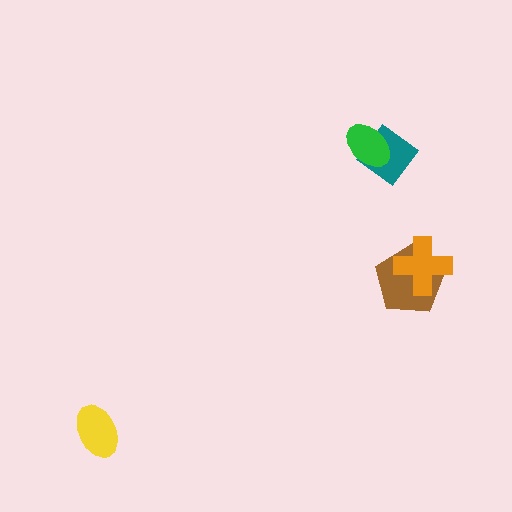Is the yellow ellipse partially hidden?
No, no other shape covers it.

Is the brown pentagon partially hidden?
Yes, it is partially covered by another shape.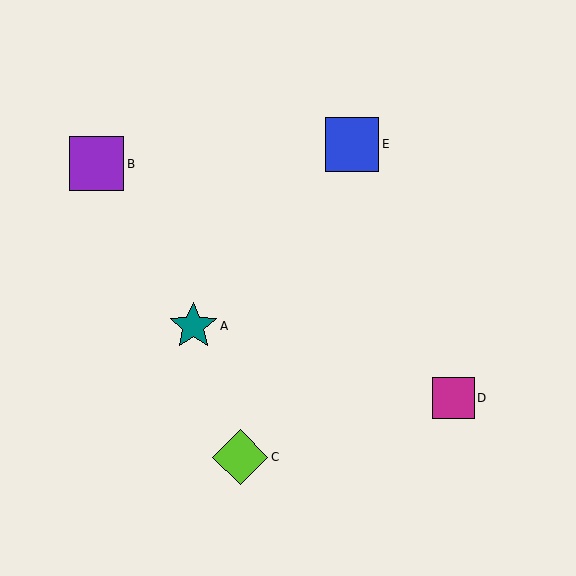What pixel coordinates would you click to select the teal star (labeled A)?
Click at (193, 326) to select the teal star A.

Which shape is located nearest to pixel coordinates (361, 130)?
The blue square (labeled E) at (352, 144) is nearest to that location.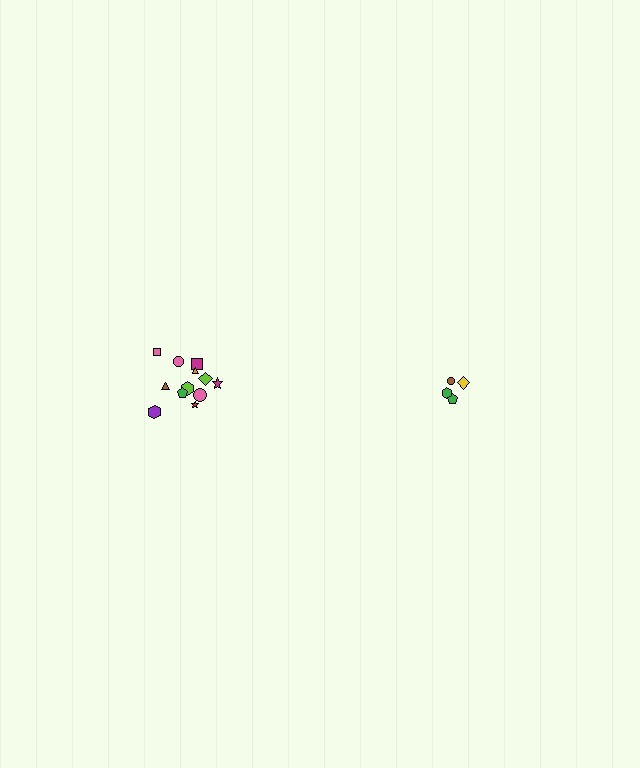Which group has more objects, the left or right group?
The left group.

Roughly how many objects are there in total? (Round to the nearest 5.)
Roughly 15 objects in total.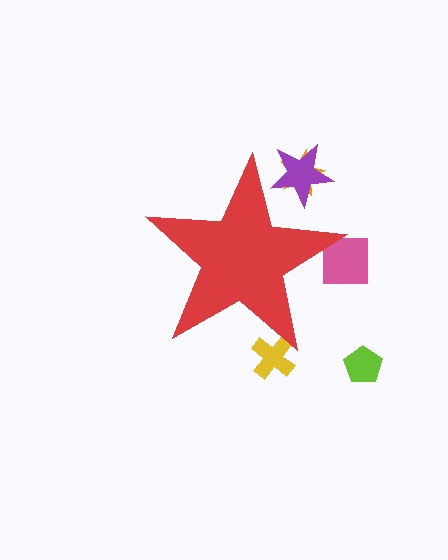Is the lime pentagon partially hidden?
No, the lime pentagon is fully visible.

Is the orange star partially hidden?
Yes, the orange star is partially hidden behind the red star.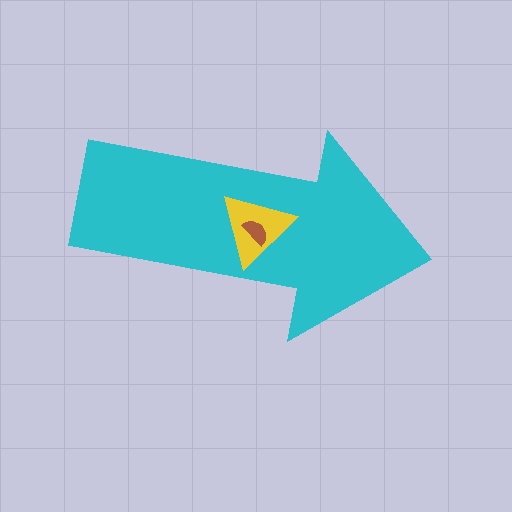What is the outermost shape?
The cyan arrow.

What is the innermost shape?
The brown semicircle.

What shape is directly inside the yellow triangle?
The brown semicircle.